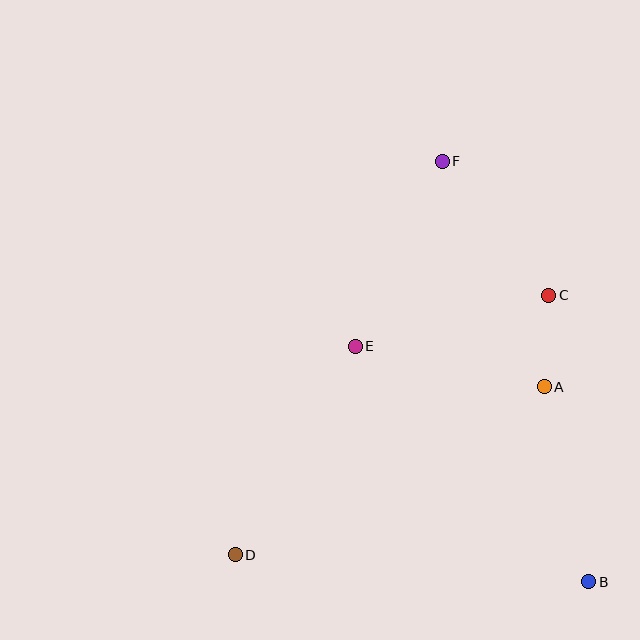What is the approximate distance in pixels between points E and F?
The distance between E and F is approximately 204 pixels.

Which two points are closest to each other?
Points A and C are closest to each other.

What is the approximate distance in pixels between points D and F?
The distance between D and F is approximately 445 pixels.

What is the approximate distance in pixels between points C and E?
The distance between C and E is approximately 200 pixels.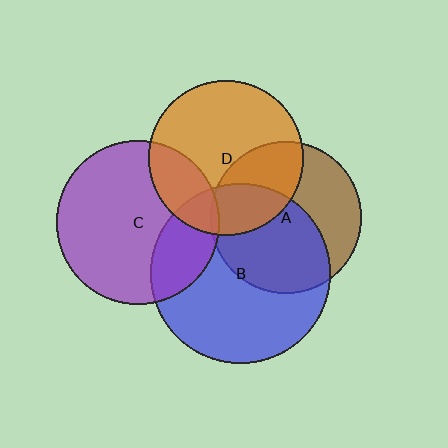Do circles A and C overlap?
Yes.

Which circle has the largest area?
Circle B (blue).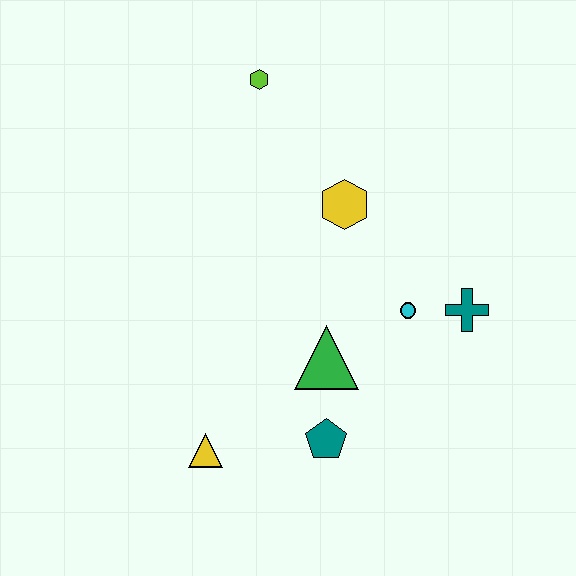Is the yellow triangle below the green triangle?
Yes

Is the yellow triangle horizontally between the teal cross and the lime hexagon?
No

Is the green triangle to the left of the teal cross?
Yes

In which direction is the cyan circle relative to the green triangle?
The cyan circle is to the right of the green triangle.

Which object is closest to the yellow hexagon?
The cyan circle is closest to the yellow hexagon.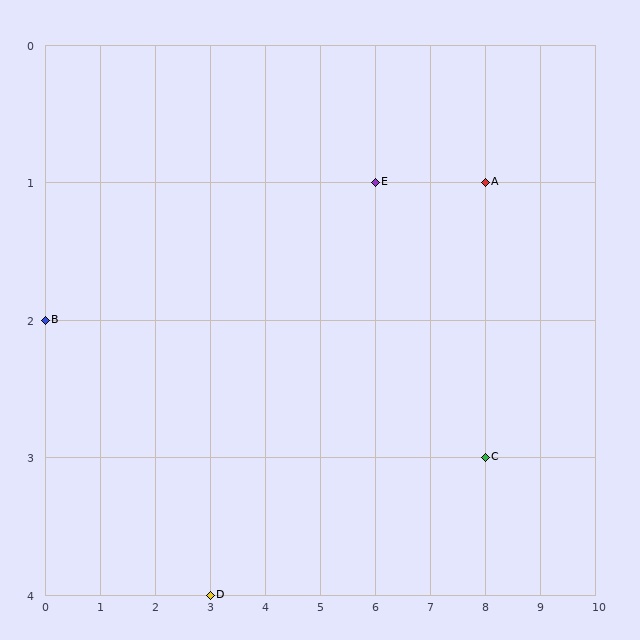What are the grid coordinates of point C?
Point C is at grid coordinates (8, 3).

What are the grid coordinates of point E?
Point E is at grid coordinates (6, 1).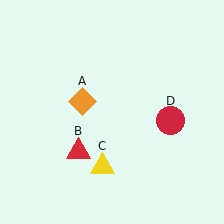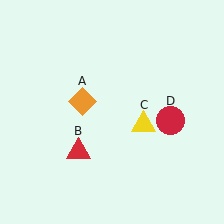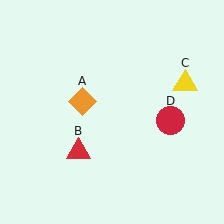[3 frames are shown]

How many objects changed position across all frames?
1 object changed position: yellow triangle (object C).